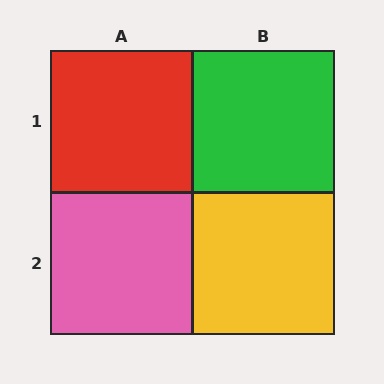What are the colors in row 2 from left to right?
Pink, yellow.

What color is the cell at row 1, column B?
Green.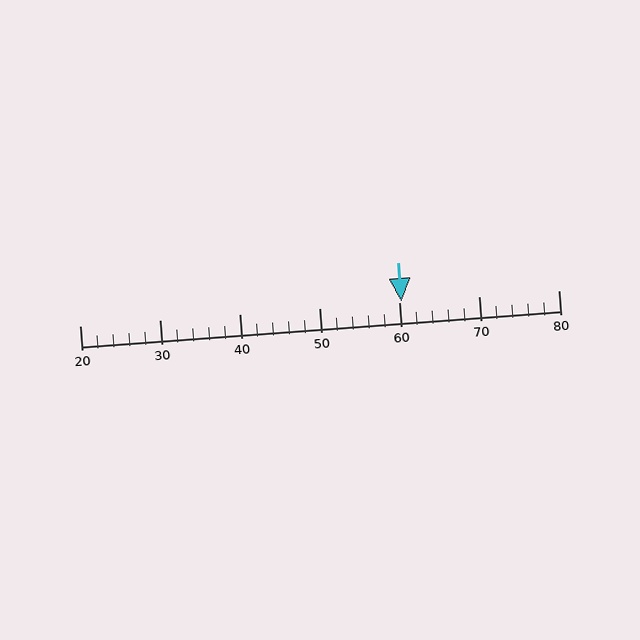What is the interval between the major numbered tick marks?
The major tick marks are spaced 10 units apart.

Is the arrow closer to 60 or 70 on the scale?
The arrow is closer to 60.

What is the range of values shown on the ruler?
The ruler shows values from 20 to 80.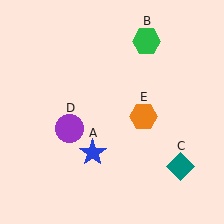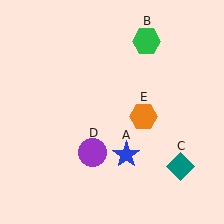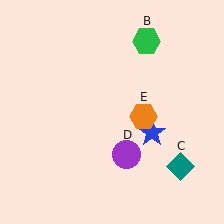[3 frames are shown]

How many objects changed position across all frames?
2 objects changed position: blue star (object A), purple circle (object D).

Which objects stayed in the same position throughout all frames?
Green hexagon (object B) and teal diamond (object C) and orange hexagon (object E) remained stationary.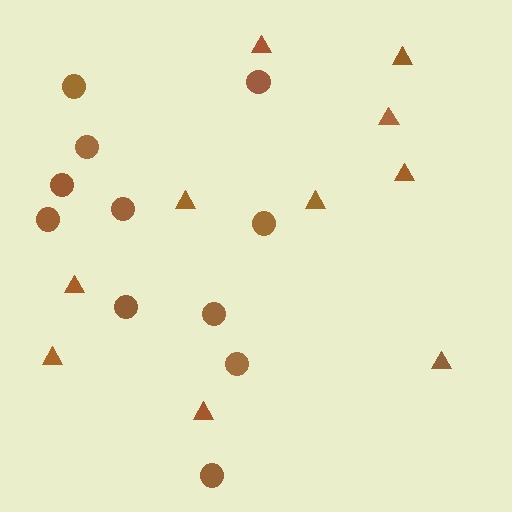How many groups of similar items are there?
There are 2 groups: one group of circles (11) and one group of triangles (10).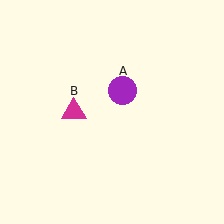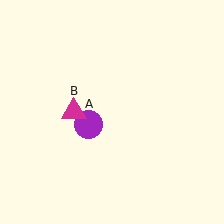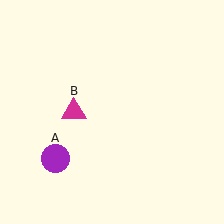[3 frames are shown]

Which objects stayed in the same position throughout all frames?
Magenta triangle (object B) remained stationary.